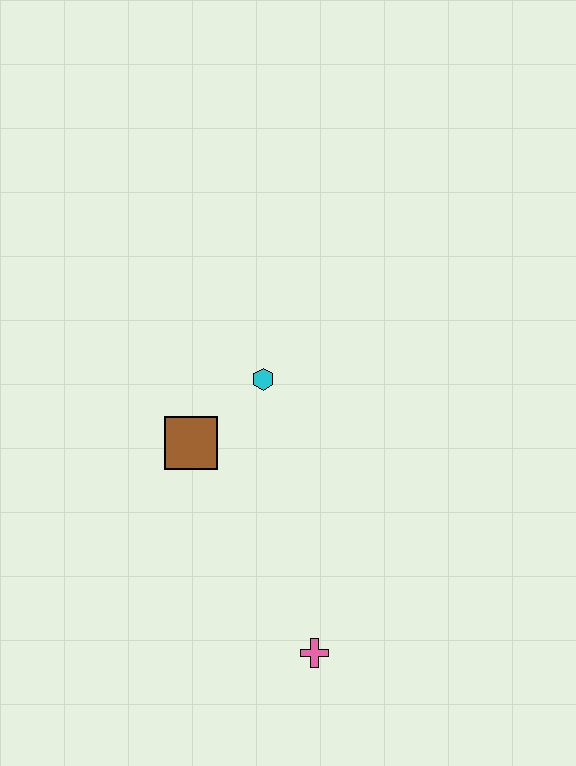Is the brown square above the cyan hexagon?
No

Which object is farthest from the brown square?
The pink cross is farthest from the brown square.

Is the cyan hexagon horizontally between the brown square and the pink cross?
Yes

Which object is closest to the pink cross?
The brown square is closest to the pink cross.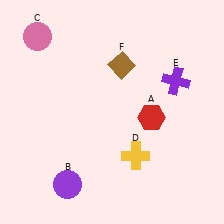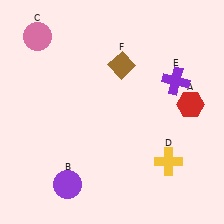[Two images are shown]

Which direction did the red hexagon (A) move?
The red hexagon (A) moved right.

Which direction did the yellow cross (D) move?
The yellow cross (D) moved right.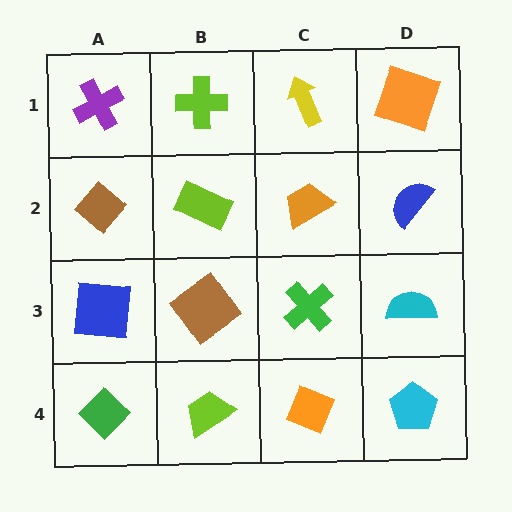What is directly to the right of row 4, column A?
A lime trapezoid.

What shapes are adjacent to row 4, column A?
A blue square (row 3, column A), a lime trapezoid (row 4, column B).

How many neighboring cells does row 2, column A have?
3.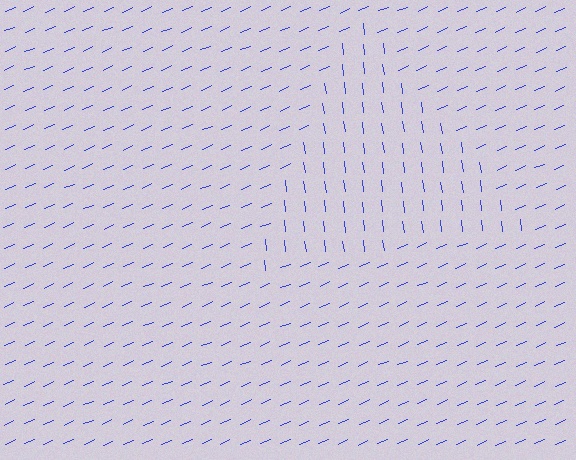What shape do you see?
I see a triangle.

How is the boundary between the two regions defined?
The boundary is defined purely by a change in line orientation (approximately 74 degrees difference). All lines are the same color and thickness.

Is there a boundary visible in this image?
Yes, there is a texture boundary formed by a change in line orientation.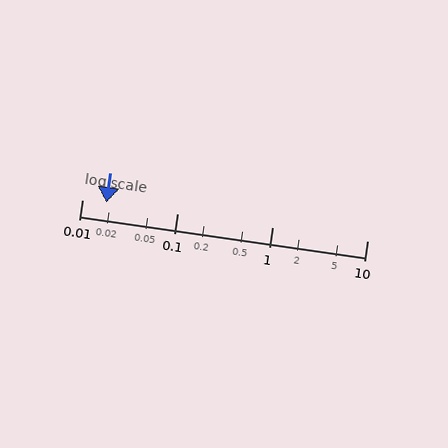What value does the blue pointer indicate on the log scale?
The pointer indicates approximately 0.018.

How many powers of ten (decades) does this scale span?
The scale spans 3 decades, from 0.01 to 10.